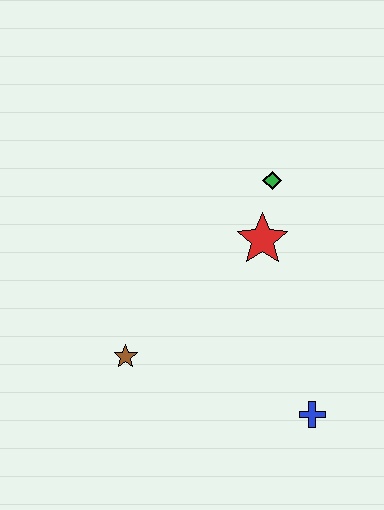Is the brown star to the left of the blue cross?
Yes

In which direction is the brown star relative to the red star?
The brown star is to the left of the red star.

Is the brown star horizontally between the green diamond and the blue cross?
No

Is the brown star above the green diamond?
No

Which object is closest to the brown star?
The red star is closest to the brown star.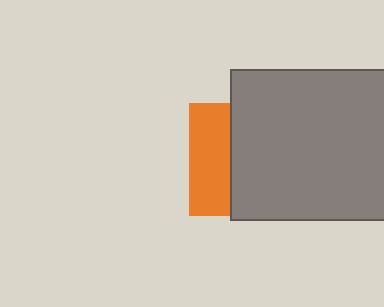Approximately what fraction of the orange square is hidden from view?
Roughly 64% of the orange square is hidden behind the gray rectangle.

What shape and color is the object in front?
The object in front is a gray rectangle.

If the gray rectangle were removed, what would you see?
You would see the complete orange square.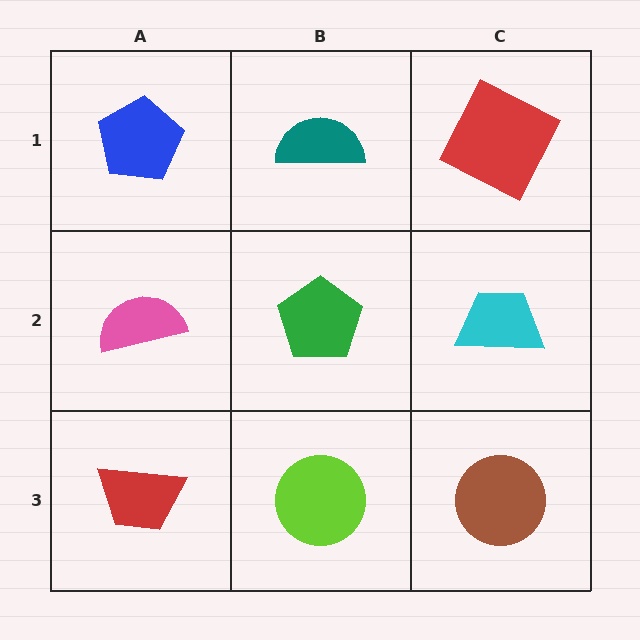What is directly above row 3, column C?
A cyan trapezoid.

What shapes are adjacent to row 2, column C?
A red square (row 1, column C), a brown circle (row 3, column C), a green pentagon (row 2, column B).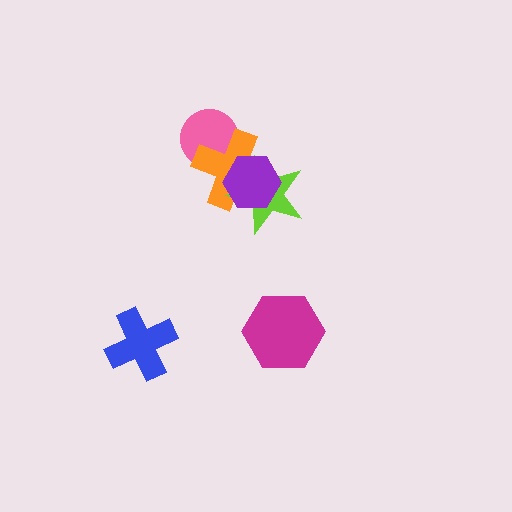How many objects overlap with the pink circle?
1 object overlaps with the pink circle.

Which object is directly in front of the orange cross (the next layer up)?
The lime star is directly in front of the orange cross.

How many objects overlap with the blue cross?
0 objects overlap with the blue cross.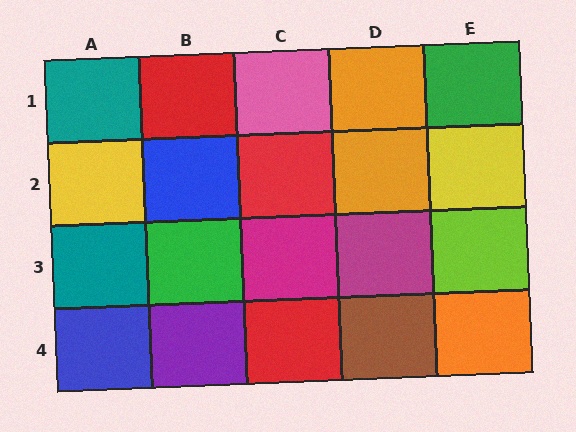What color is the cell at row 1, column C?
Pink.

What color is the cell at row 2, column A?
Yellow.